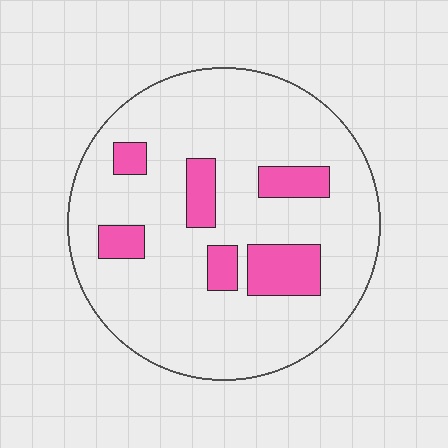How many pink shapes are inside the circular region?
6.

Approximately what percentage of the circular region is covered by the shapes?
Approximately 15%.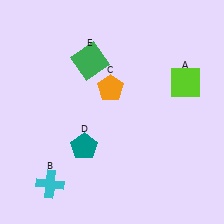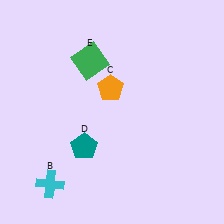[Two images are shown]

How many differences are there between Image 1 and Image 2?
There is 1 difference between the two images.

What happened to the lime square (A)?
The lime square (A) was removed in Image 2. It was in the top-right area of Image 1.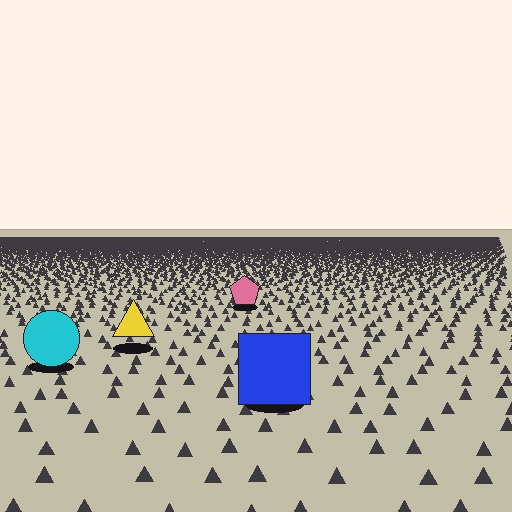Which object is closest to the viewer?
The blue square is closest. The texture marks near it are larger and more spread out.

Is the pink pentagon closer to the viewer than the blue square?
No. The blue square is closer — you can tell from the texture gradient: the ground texture is coarser near it.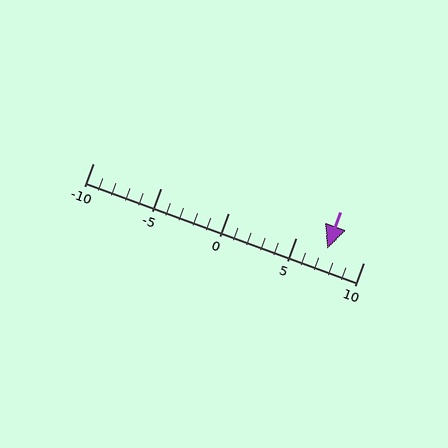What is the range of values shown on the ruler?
The ruler shows values from -10 to 10.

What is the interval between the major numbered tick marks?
The major tick marks are spaced 5 units apart.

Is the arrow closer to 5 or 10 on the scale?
The arrow is closer to 5.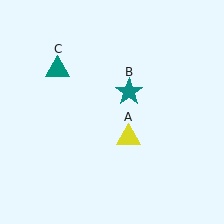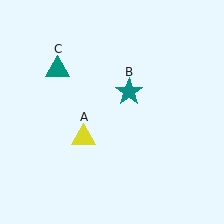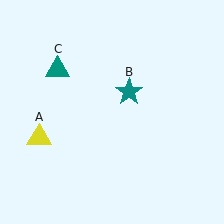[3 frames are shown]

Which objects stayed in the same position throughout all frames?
Teal star (object B) and teal triangle (object C) remained stationary.